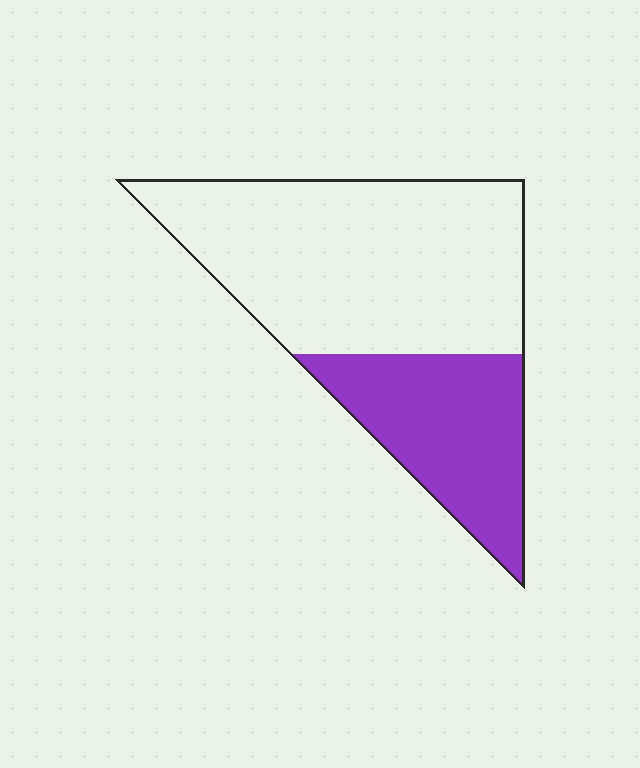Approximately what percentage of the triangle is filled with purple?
Approximately 35%.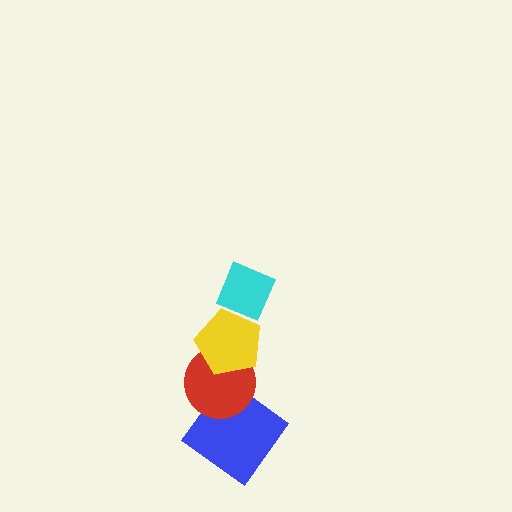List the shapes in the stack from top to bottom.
From top to bottom: the cyan diamond, the yellow pentagon, the red circle, the blue diamond.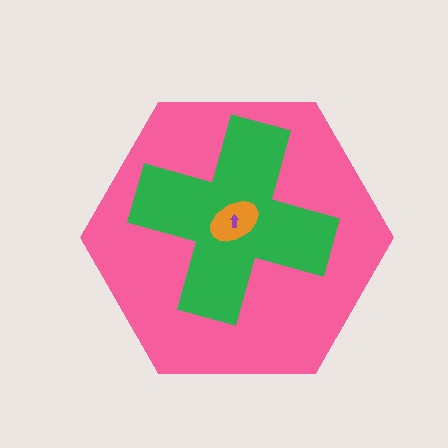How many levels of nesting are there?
4.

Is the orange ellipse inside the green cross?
Yes.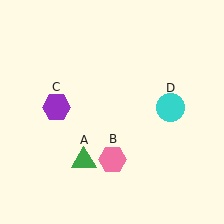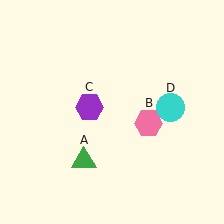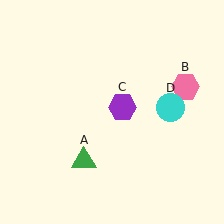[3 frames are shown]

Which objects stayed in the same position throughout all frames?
Green triangle (object A) and cyan circle (object D) remained stationary.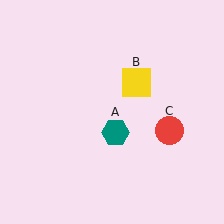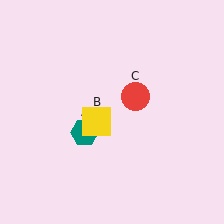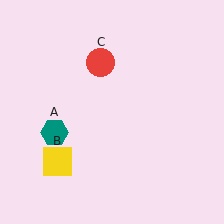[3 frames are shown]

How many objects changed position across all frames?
3 objects changed position: teal hexagon (object A), yellow square (object B), red circle (object C).